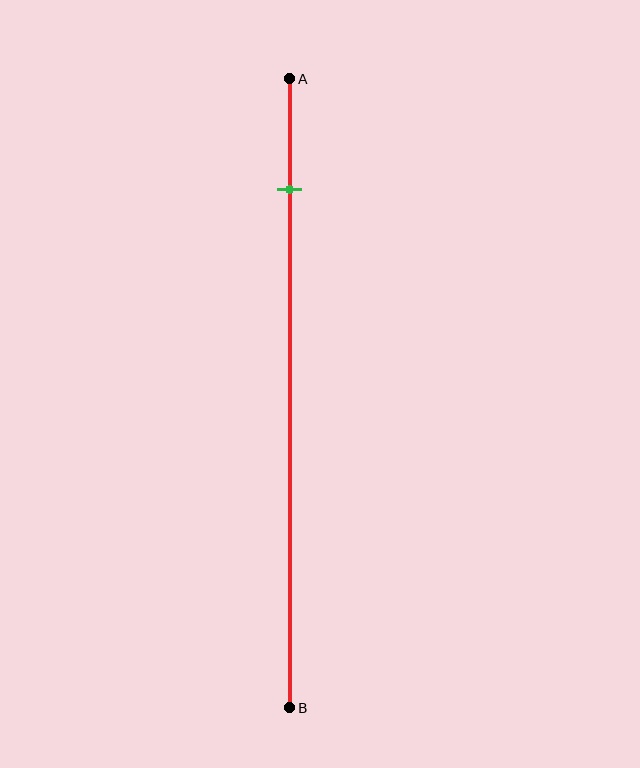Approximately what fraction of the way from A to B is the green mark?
The green mark is approximately 20% of the way from A to B.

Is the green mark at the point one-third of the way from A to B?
No, the mark is at about 20% from A, not at the 33% one-third point.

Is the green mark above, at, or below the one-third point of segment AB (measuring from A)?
The green mark is above the one-third point of segment AB.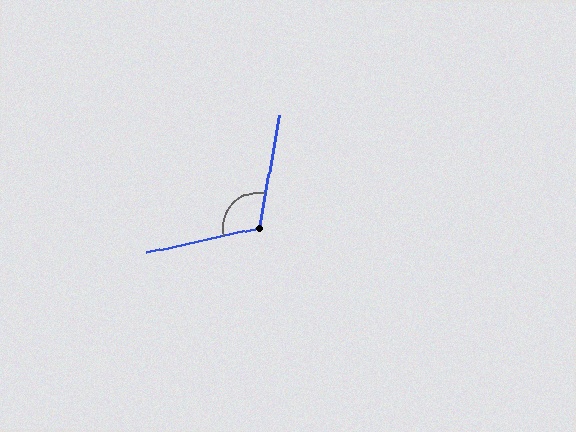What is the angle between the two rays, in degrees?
Approximately 112 degrees.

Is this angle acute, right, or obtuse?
It is obtuse.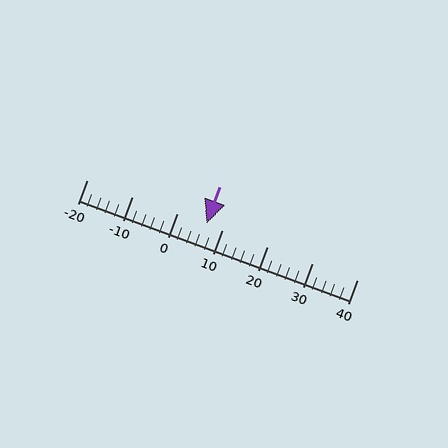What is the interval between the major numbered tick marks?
The major tick marks are spaced 10 units apart.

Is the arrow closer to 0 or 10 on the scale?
The arrow is closer to 10.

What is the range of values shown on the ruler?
The ruler shows values from -20 to 40.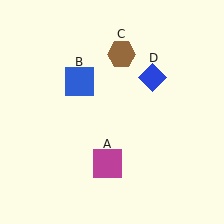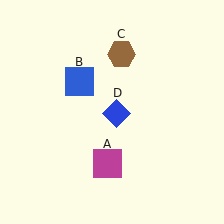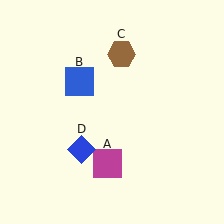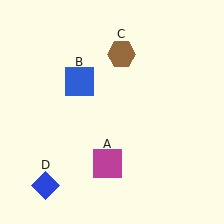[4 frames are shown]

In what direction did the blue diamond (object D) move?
The blue diamond (object D) moved down and to the left.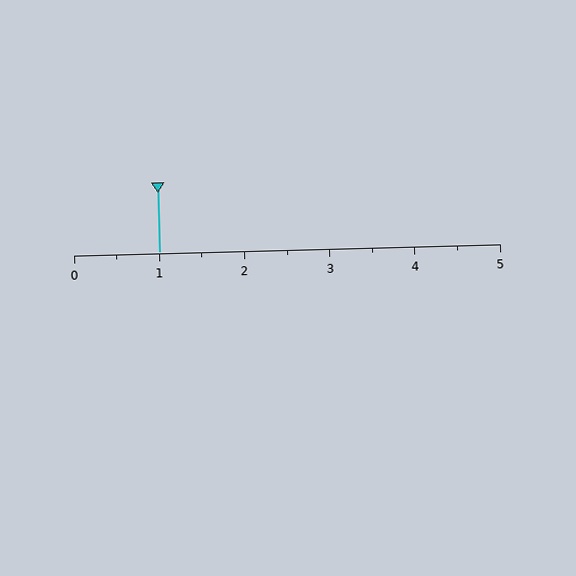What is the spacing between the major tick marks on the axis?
The major ticks are spaced 1 apart.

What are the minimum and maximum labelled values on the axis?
The axis runs from 0 to 5.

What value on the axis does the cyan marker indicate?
The marker indicates approximately 1.